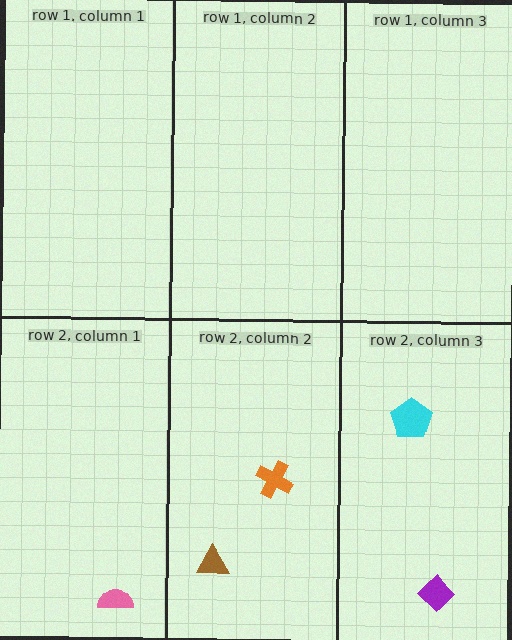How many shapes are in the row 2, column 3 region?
2.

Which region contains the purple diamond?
The row 2, column 3 region.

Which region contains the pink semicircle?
The row 2, column 1 region.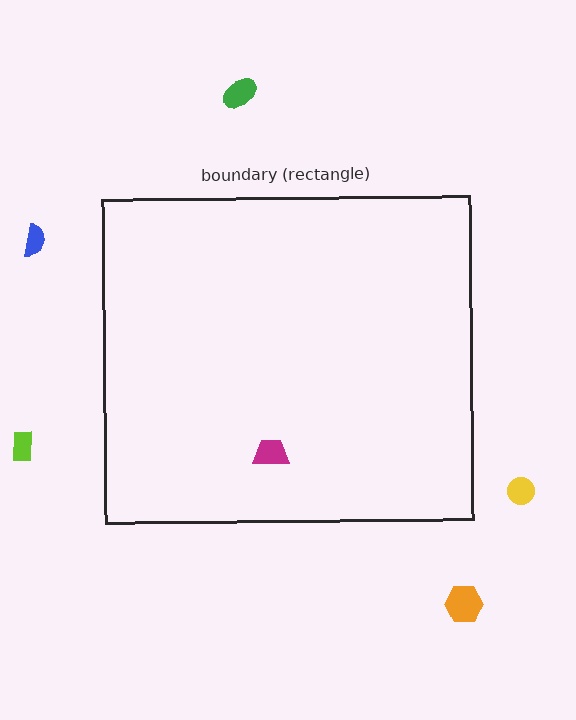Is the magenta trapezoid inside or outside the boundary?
Inside.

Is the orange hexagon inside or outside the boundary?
Outside.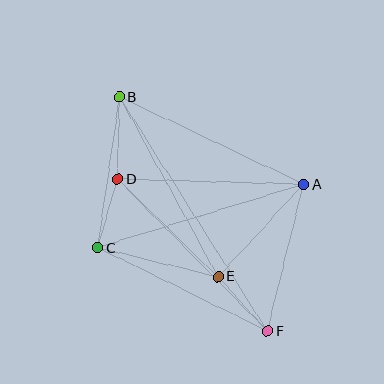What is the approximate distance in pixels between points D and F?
The distance between D and F is approximately 213 pixels.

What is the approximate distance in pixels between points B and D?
The distance between B and D is approximately 82 pixels.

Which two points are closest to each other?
Points C and D are closest to each other.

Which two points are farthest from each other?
Points B and F are farthest from each other.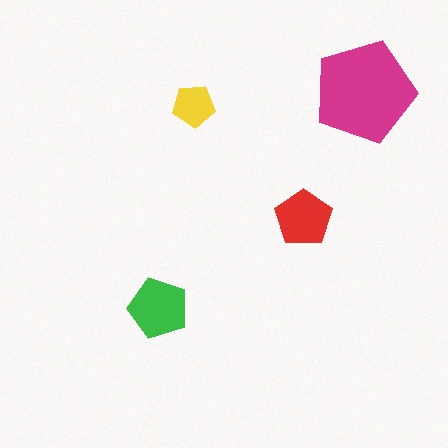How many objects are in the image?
There are 4 objects in the image.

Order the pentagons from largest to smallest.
the magenta one, the green one, the red one, the yellow one.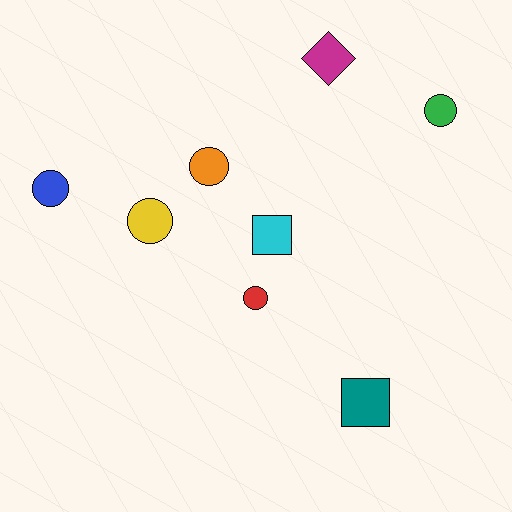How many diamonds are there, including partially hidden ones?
There is 1 diamond.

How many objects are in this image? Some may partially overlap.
There are 8 objects.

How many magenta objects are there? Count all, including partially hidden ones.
There is 1 magenta object.